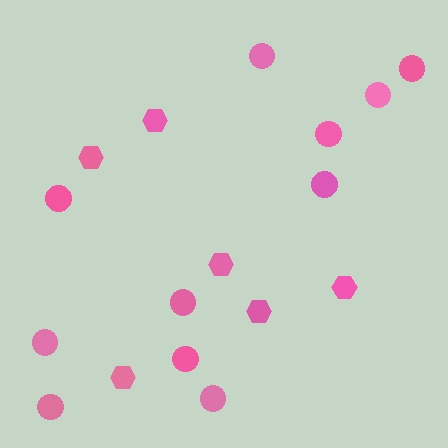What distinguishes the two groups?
There are 2 groups: one group of circles (11) and one group of hexagons (6).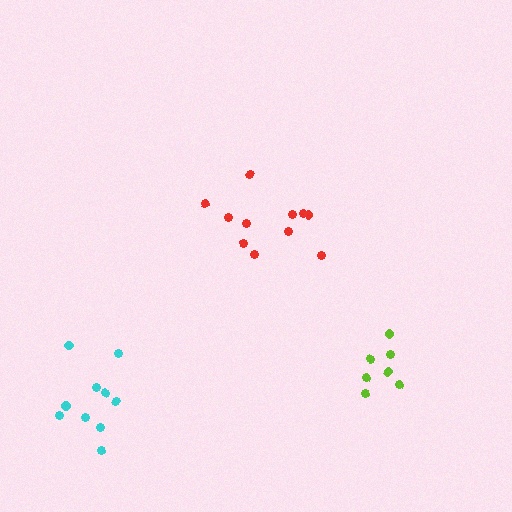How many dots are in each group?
Group 1: 11 dots, Group 2: 10 dots, Group 3: 7 dots (28 total).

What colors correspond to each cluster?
The clusters are colored: red, cyan, lime.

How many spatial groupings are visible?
There are 3 spatial groupings.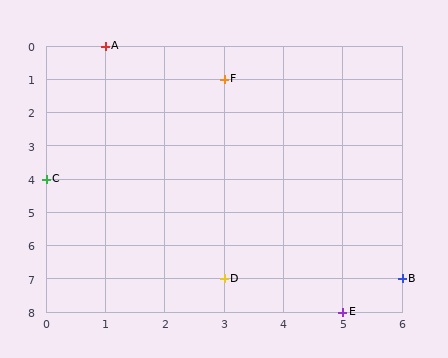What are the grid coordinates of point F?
Point F is at grid coordinates (3, 1).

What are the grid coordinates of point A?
Point A is at grid coordinates (1, 0).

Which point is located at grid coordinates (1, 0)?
Point A is at (1, 0).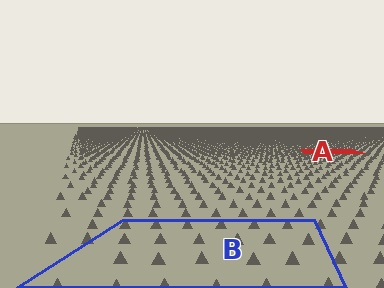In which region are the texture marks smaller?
The texture marks are smaller in region A, because it is farther away.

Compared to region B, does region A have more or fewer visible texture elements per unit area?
Region A has more texture elements per unit area — they are packed more densely because it is farther away.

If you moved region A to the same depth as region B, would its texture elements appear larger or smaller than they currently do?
They would appear larger. At a closer depth, the same texture elements are projected at a bigger on-screen size.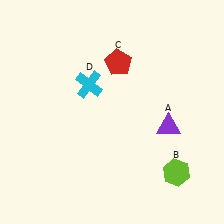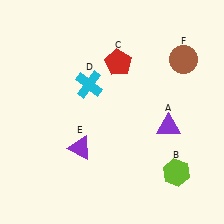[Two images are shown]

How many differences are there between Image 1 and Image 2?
There are 2 differences between the two images.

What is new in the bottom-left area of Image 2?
A purple triangle (E) was added in the bottom-left area of Image 2.